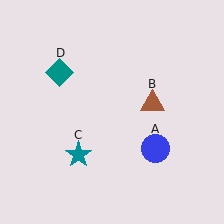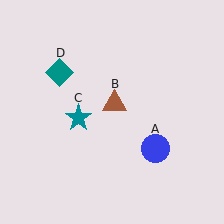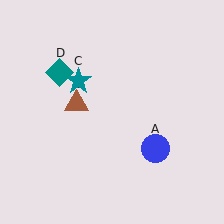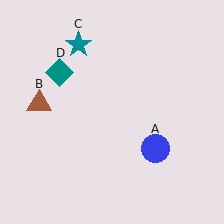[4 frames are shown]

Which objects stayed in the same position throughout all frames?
Blue circle (object A) and teal diamond (object D) remained stationary.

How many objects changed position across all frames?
2 objects changed position: brown triangle (object B), teal star (object C).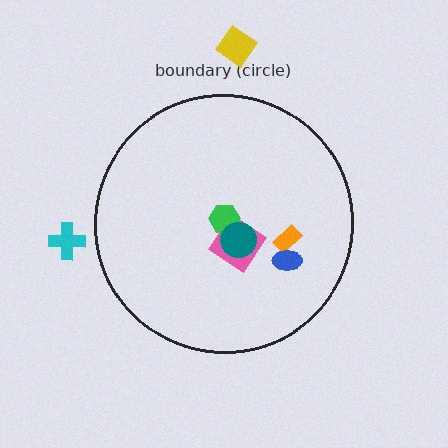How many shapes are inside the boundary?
5 inside, 2 outside.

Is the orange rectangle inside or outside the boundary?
Inside.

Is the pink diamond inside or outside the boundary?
Inside.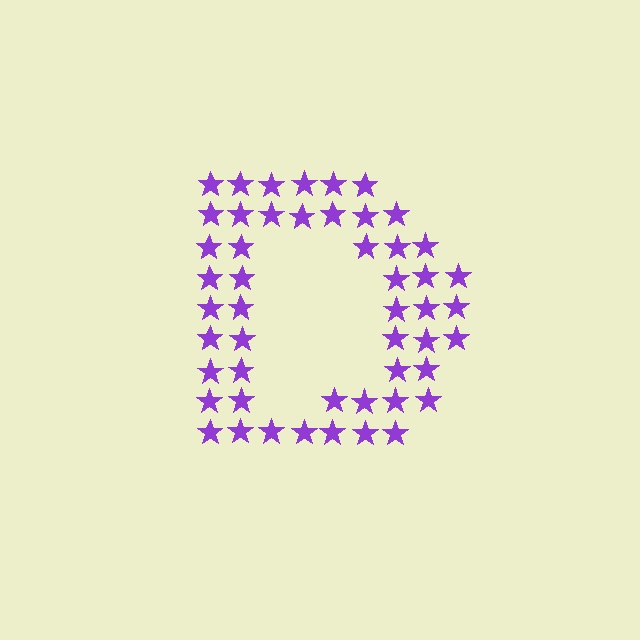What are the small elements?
The small elements are stars.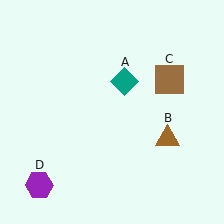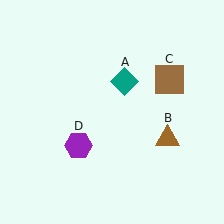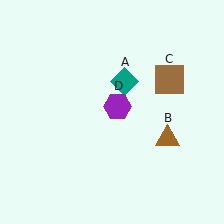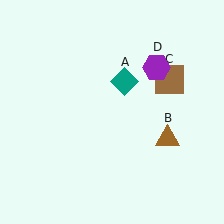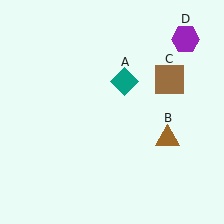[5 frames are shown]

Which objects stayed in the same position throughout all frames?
Teal diamond (object A) and brown triangle (object B) and brown square (object C) remained stationary.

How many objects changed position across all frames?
1 object changed position: purple hexagon (object D).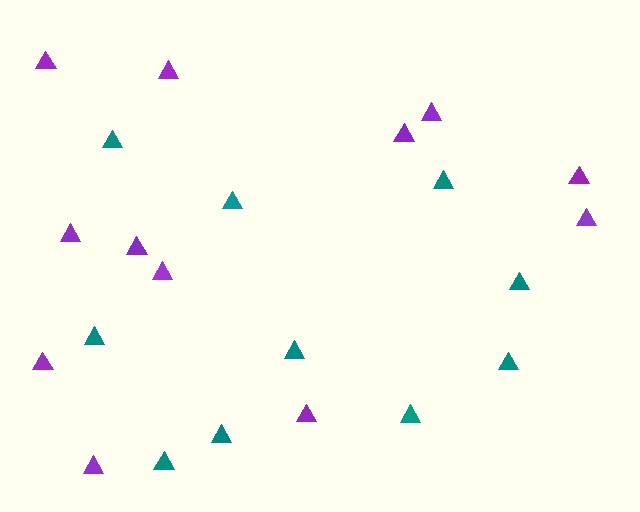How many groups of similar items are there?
There are 2 groups: one group of teal triangles (10) and one group of purple triangles (12).